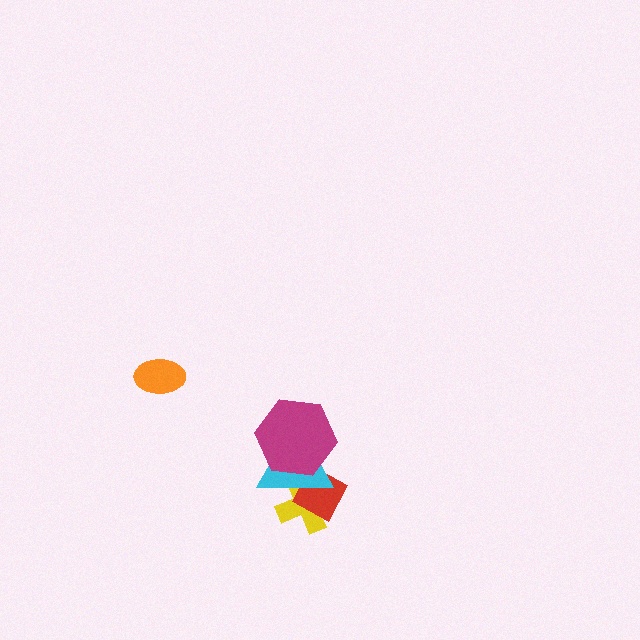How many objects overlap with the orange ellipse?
0 objects overlap with the orange ellipse.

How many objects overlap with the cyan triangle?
3 objects overlap with the cyan triangle.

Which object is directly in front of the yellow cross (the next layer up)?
The red diamond is directly in front of the yellow cross.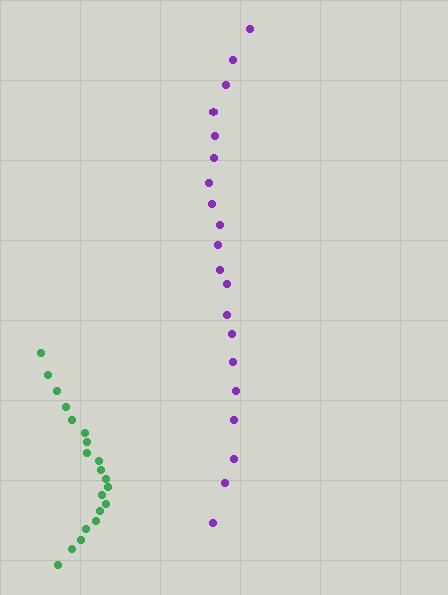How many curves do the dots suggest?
There are 2 distinct paths.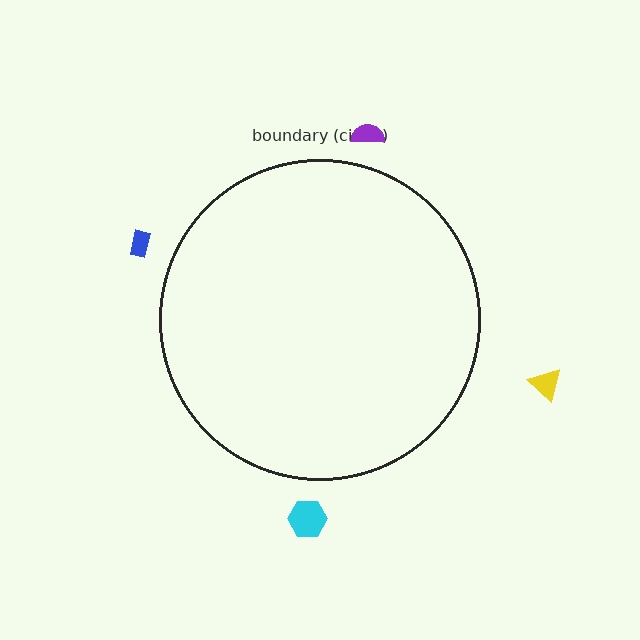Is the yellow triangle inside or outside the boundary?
Outside.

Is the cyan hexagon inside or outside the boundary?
Outside.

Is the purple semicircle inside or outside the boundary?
Outside.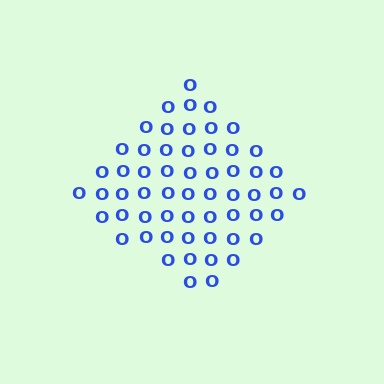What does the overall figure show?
The overall figure shows a diamond.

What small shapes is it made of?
It is made of small letter O's.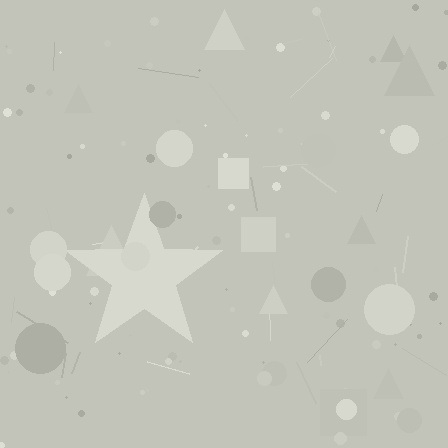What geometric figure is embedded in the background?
A star is embedded in the background.